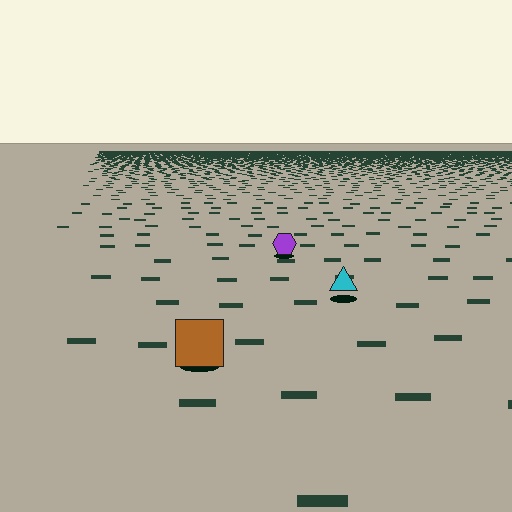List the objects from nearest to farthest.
From nearest to farthest: the brown square, the cyan triangle, the purple hexagon.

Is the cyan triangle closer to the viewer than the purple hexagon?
Yes. The cyan triangle is closer — you can tell from the texture gradient: the ground texture is coarser near it.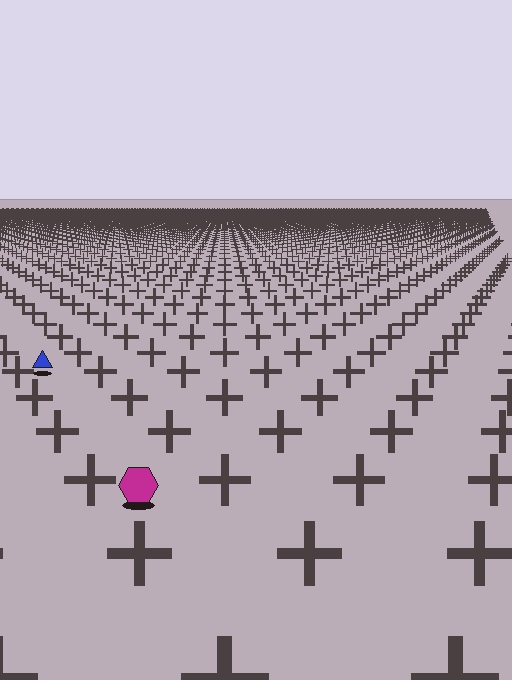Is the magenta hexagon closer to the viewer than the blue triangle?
Yes. The magenta hexagon is closer — you can tell from the texture gradient: the ground texture is coarser near it.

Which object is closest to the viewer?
The magenta hexagon is closest. The texture marks near it are larger and more spread out.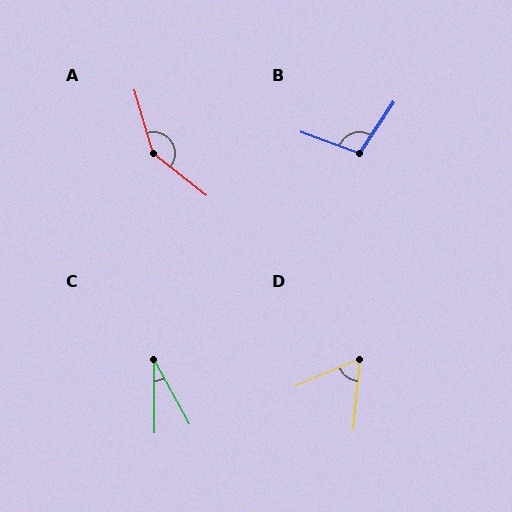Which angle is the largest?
A, at approximately 145 degrees.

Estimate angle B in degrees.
Approximately 103 degrees.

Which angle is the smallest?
C, at approximately 28 degrees.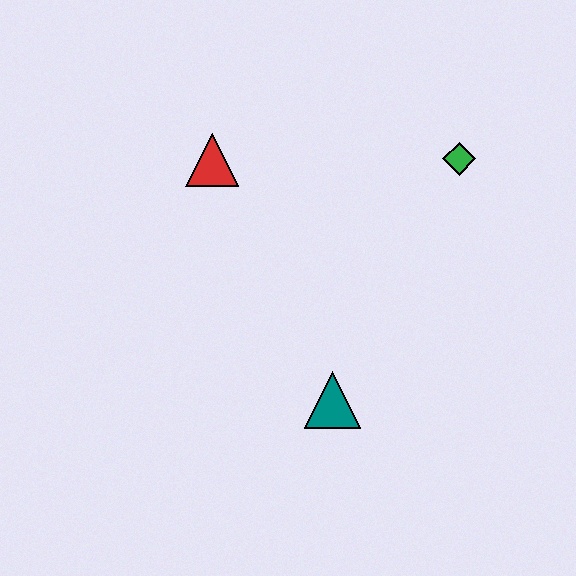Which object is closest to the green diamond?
The red triangle is closest to the green diamond.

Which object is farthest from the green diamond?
The teal triangle is farthest from the green diamond.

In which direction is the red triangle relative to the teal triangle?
The red triangle is above the teal triangle.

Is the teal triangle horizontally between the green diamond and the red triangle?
Yes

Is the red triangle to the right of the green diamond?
No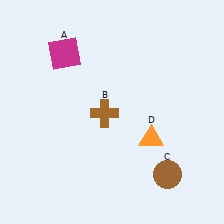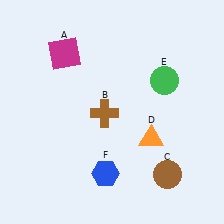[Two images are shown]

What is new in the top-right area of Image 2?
A green circle (E) was added in the top-right area of Image 2.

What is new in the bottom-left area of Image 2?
A blue hexagon (F) was added in the bottom-left area of Image 2.